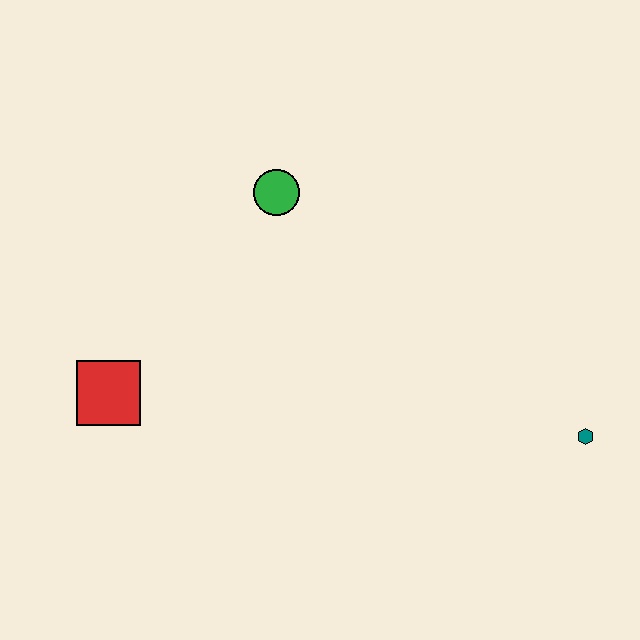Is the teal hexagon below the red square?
Yes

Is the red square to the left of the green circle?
Yes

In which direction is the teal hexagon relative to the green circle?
The teal hexagon is to the right of the green circle.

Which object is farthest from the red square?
The teal hexagon is farthest from the red square.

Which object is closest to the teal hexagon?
The green circle is closest to the teal hexagon.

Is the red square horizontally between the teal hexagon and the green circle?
No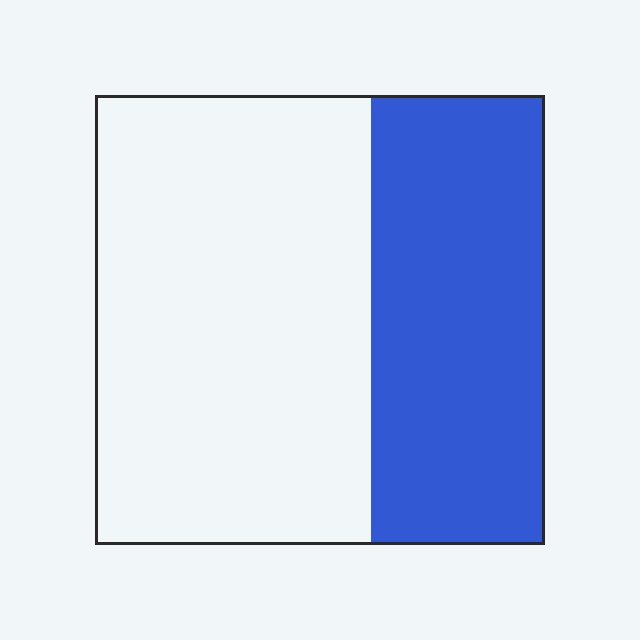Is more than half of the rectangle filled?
No.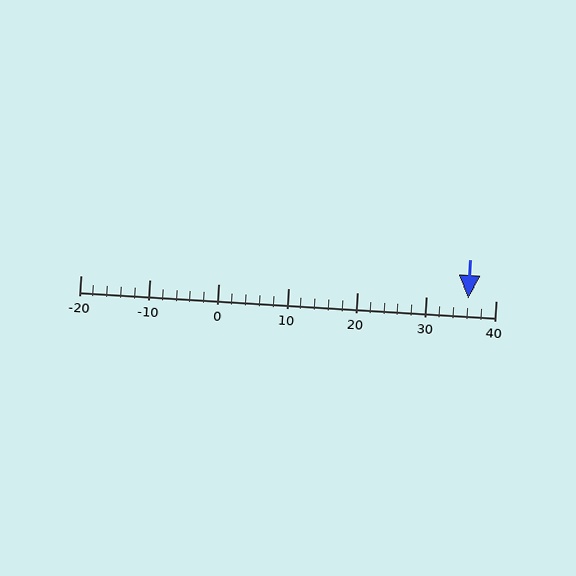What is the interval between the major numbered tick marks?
The major tick marks are spaced 10 units apart.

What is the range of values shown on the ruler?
The ruler shows values from -20 to 40.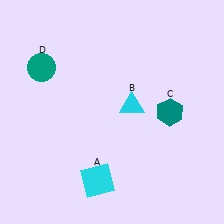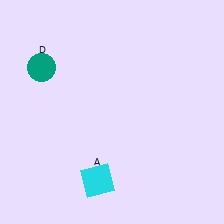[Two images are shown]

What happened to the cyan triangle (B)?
The cyan triangle (B) was removed in Image 2. It was in the top-right area of Image 1.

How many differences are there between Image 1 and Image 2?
There are 2 differences between the two images.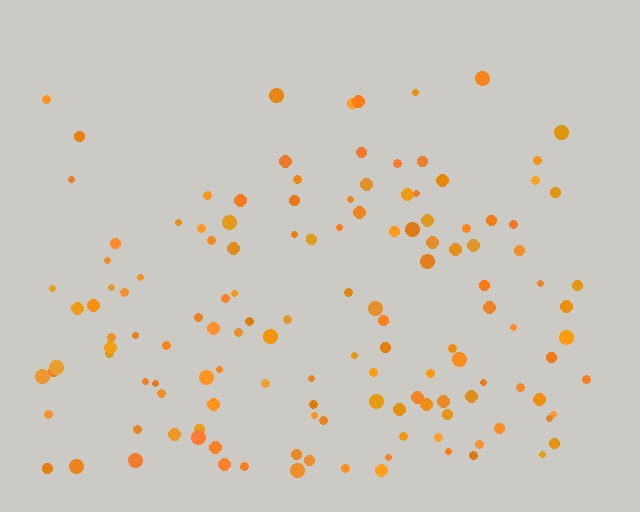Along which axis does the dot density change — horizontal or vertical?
Vertical.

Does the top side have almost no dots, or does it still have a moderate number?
Still a moderate number, just noticeably fewer than the bottom.